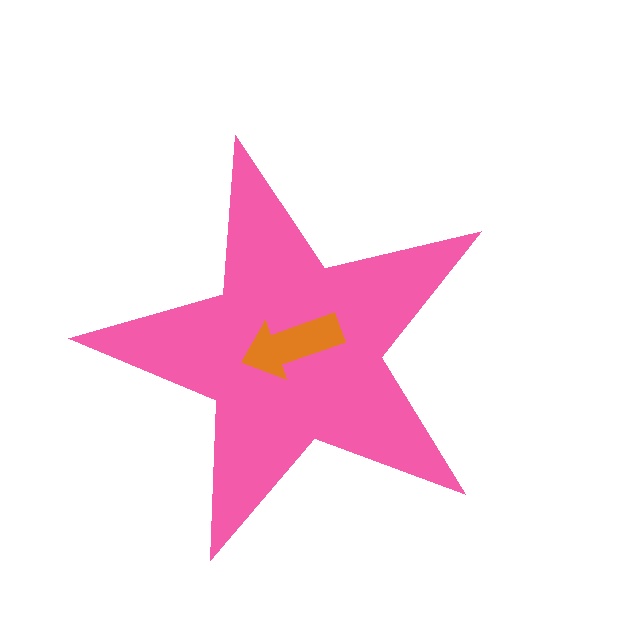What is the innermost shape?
The orange arrow.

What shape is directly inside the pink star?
The orange arrow.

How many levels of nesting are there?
2.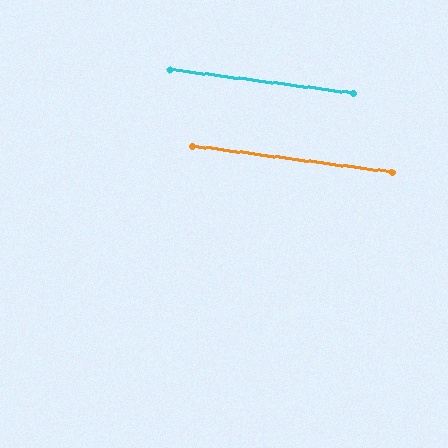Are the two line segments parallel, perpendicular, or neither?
Parallel — their directions differ by only 0.1°.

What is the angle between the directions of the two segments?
Approximately 0 degrees.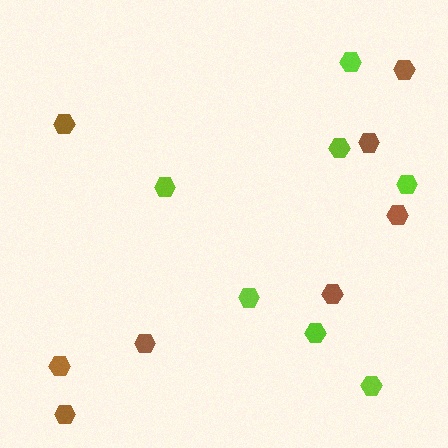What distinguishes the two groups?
There are 2 groups: one group of lime hexagons (7) and one group of brown hexagons (8).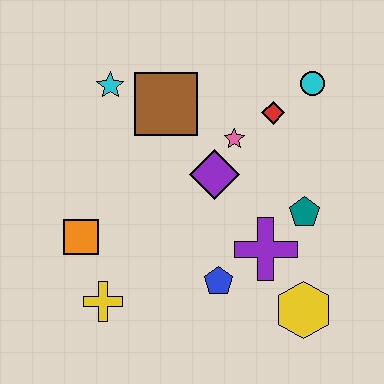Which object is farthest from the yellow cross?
The cyan circle is farthest from the yellow cross.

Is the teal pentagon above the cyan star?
No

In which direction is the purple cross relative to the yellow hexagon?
The purple cross is above the yellow hexagon.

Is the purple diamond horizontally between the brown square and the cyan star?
No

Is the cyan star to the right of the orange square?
Yes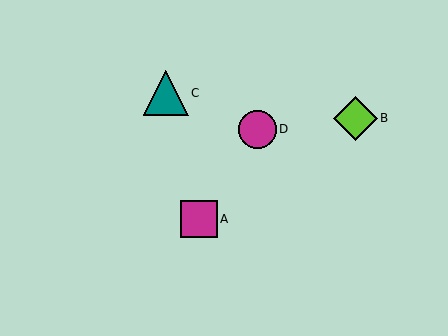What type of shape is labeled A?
Shape A is a magenta square.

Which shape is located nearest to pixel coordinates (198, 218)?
The magenta square (labeled A) at (199, 219) is nearest to that location.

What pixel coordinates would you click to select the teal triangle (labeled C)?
Click at (166, 93) to select the teal triangle C.